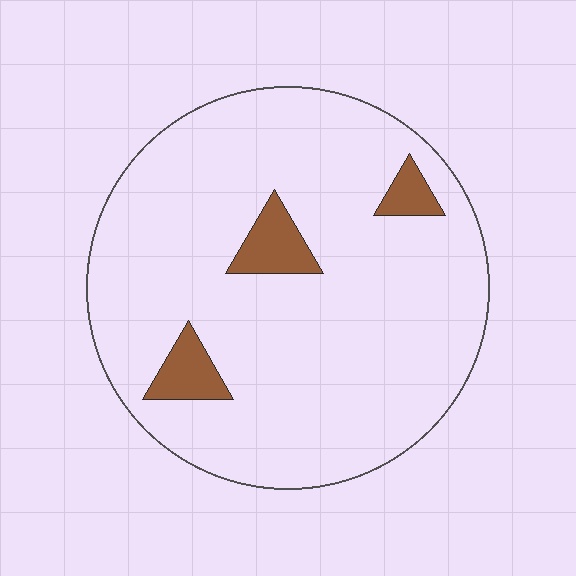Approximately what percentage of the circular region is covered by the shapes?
Approximately 10%.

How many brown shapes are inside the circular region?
3.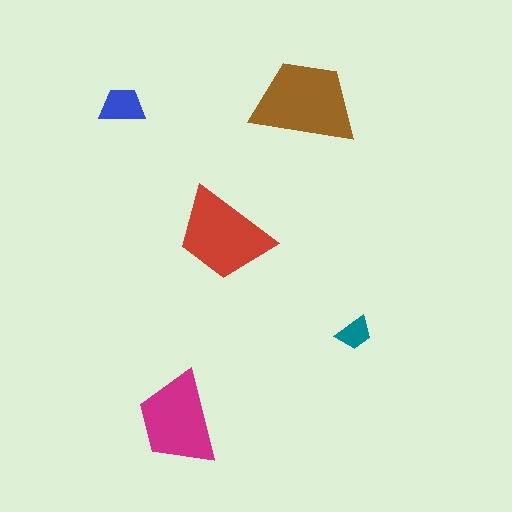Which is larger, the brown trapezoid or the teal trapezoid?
The brown one.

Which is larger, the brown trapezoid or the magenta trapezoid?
The brown one.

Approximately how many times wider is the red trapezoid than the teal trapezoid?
About 2.5 times wider.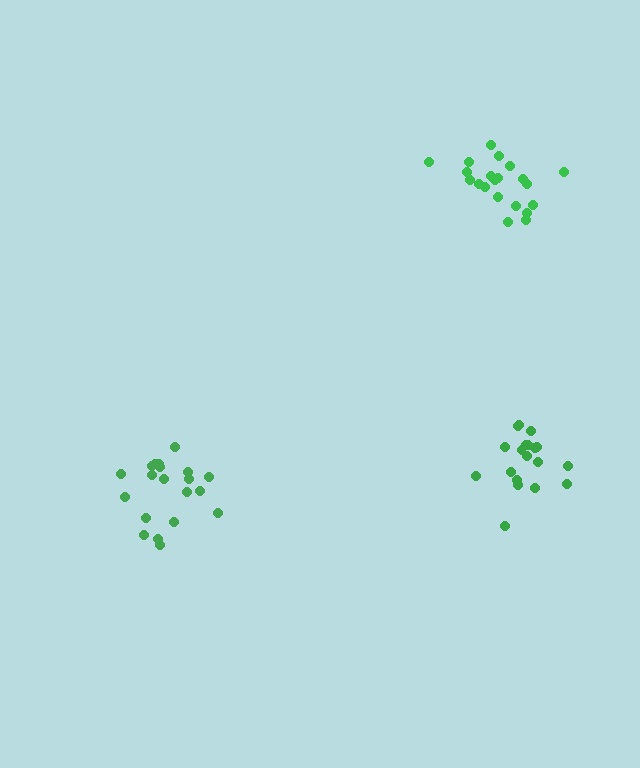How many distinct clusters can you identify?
There are 3 distinct clusters.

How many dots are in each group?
Group 1: 19 dots, Group 2: 20 dots, Group 3: 21 dots (60 total).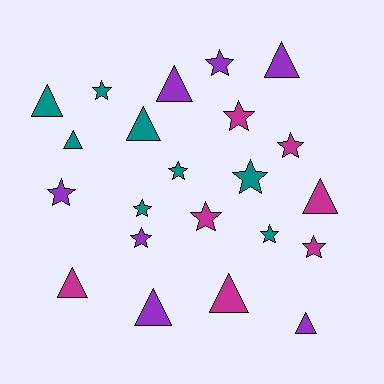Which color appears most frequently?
Teal, with 8 objects.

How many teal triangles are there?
There are 3 teal triangles.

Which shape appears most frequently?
Star, with 12 objects.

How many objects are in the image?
There are 22 objects.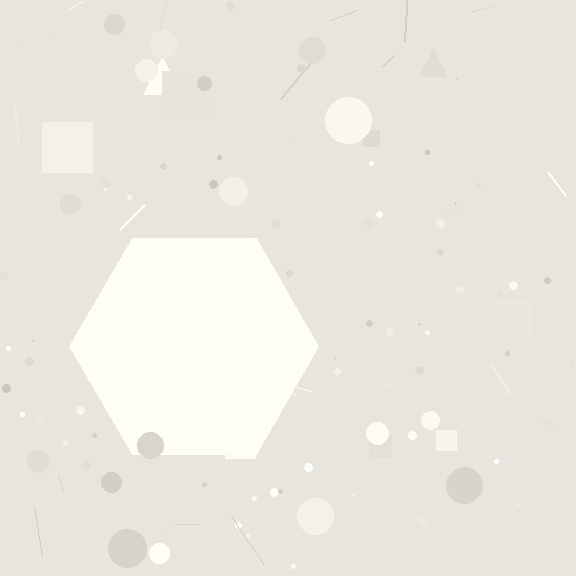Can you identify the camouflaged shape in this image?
The camouflaged shape is a hexagon.